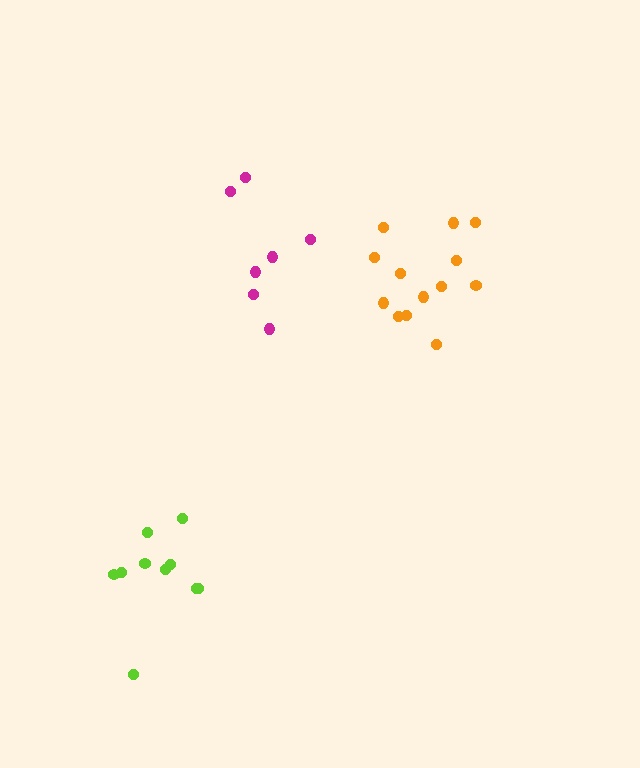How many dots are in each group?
Group 1: 7 dots, Group 2: 10 dots, Group 3: 13 dots (30 total).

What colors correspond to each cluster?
The clusters are colored: magenta, lime, orange.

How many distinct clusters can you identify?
There are 3 distinct clusters.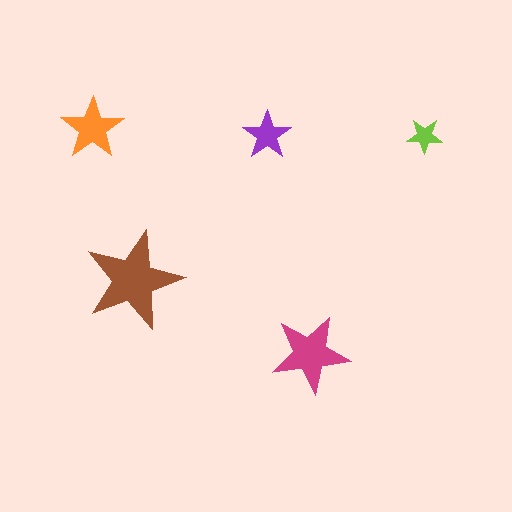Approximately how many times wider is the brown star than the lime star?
About 3 times wider.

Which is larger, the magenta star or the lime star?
The magenta one.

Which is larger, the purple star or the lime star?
The purple one.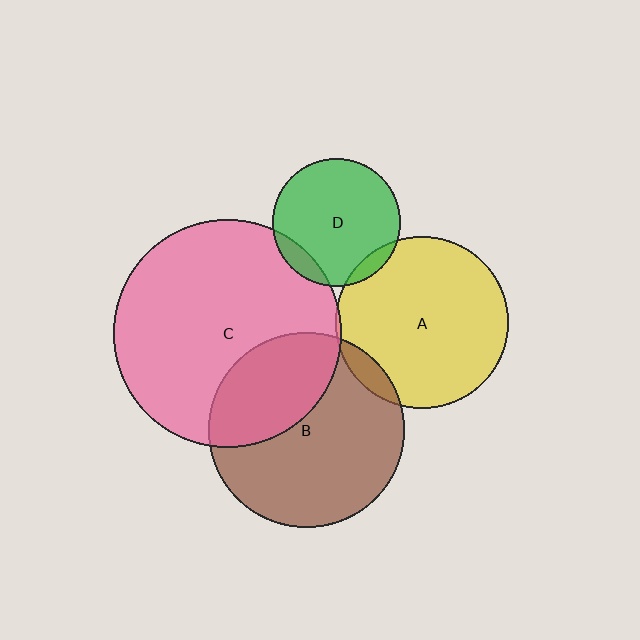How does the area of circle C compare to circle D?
Approximately 3.2 times.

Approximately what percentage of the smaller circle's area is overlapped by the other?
Approximately 5%.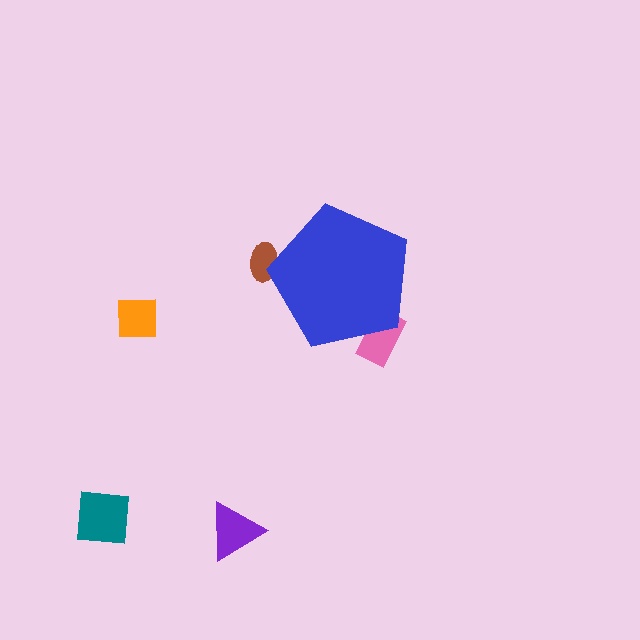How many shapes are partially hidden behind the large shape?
2 shapes are partially hidden.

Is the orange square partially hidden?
No, the orange square is fully visible.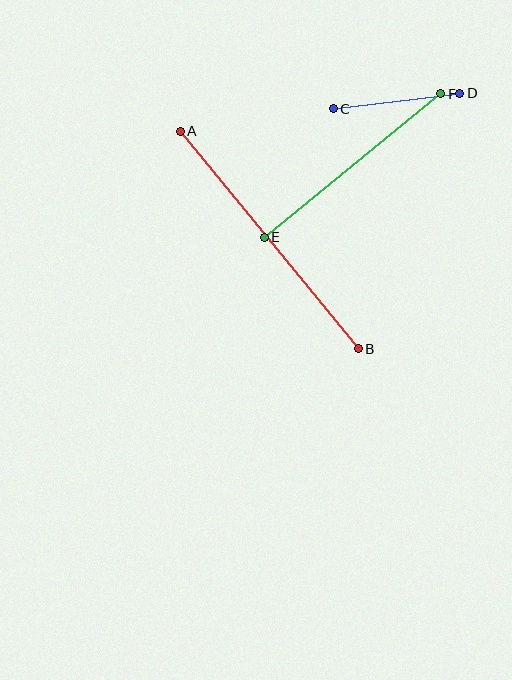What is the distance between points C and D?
The distance is approximately 127 pixels.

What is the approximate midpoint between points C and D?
The midpoint is at approximately (396, 101) pixels.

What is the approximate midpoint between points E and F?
The midpoint is at approximately (353, 166) pixels.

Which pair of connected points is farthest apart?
Points A and B are farthest apart.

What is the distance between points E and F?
The distance is approximately 228 pixels.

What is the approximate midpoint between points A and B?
The midpoint is at approximately (269, 240) pixels.